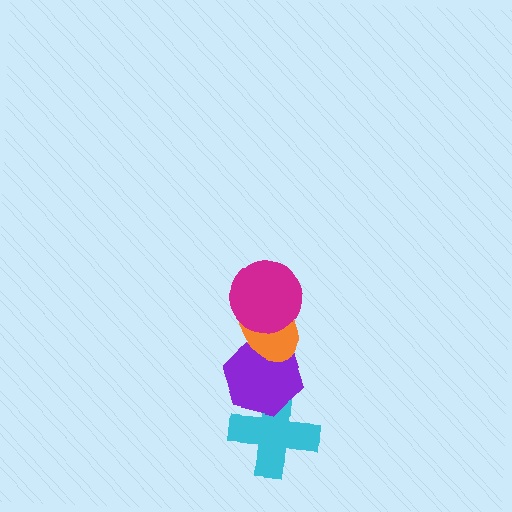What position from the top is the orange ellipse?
The orange ellipse is 2nd from the top.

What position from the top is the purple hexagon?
The purple hexagon is 3rd from the top.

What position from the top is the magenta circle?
The magenta circle is 1st from the top.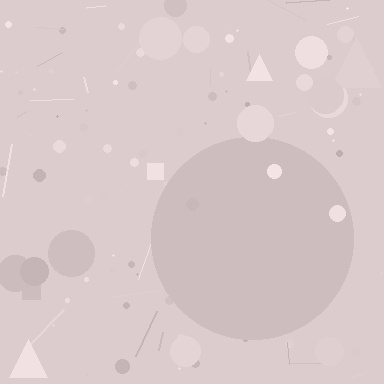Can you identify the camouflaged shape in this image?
The camouflaged shape is a circle.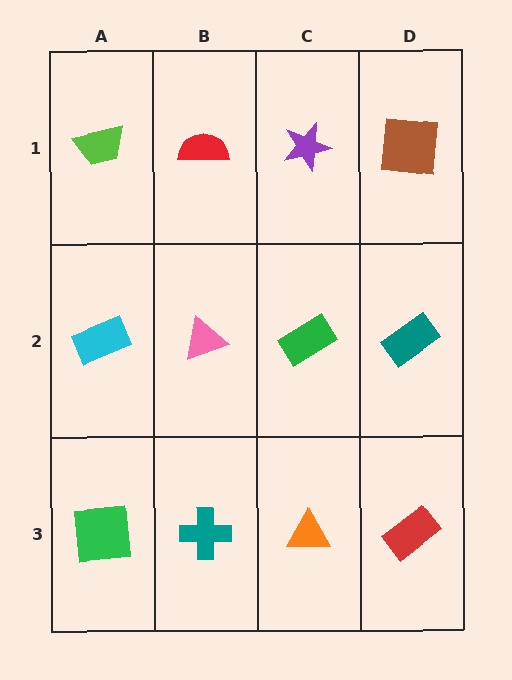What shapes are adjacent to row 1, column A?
A cyan rectangle (row 2, column A), a red semicircle (row 1, column B).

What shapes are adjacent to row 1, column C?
A green rectangle (row 2, column C), a red semicircle (row 1, column B), a brown square (row 1, column D).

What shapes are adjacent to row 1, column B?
A pink triangle (row 2, column B), a lime trapezoid (row 1, column A), a purple star (row 1, column C).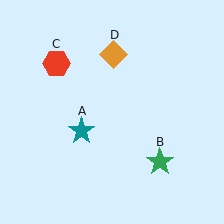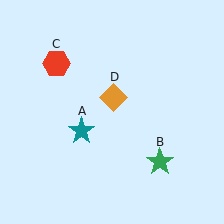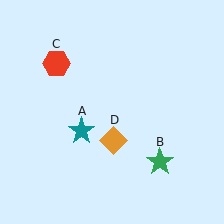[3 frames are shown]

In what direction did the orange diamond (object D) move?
The orange diamond (object D) moved down.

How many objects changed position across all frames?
1 object changed position: orange diamond (object D).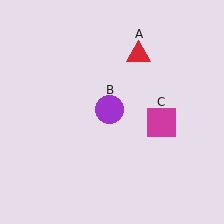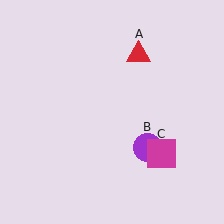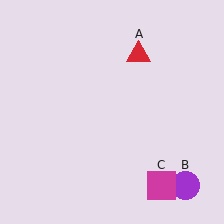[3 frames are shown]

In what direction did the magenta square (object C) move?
The magenta square (object C) moved down.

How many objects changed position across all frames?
2 objects changed position: purple circle (object B), magenta square (object C).